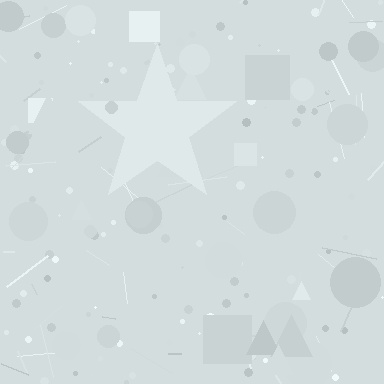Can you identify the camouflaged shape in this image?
The camouflaged shape is a star.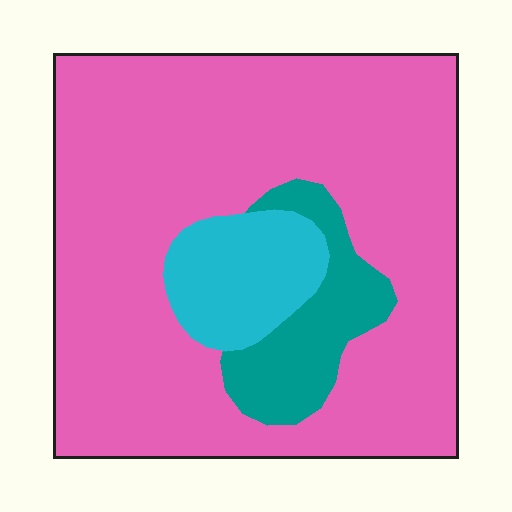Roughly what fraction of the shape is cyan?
Cyan takes up about one tenth (1/10) of the shape.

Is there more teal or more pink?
Pink.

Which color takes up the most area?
Pink, at roughly 80%.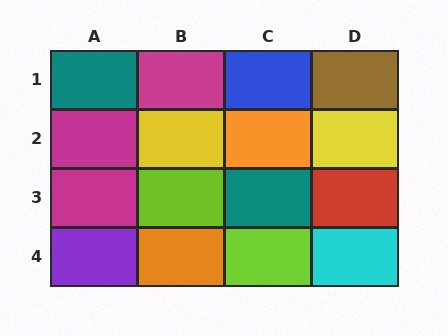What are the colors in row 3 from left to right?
Magenta, lime, teal, red.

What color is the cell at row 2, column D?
Yellow.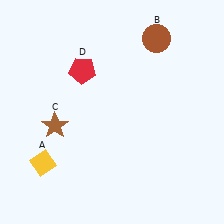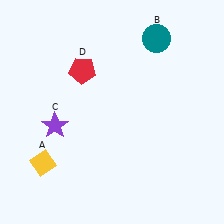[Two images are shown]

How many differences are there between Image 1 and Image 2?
There are 2 differences between the two images.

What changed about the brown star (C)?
In Image 1, C is brown. In Image 2, it changed to purple.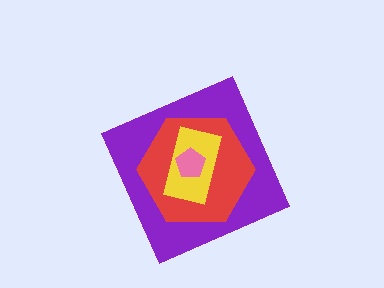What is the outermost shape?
The purple diamond.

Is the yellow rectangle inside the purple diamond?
Yes.